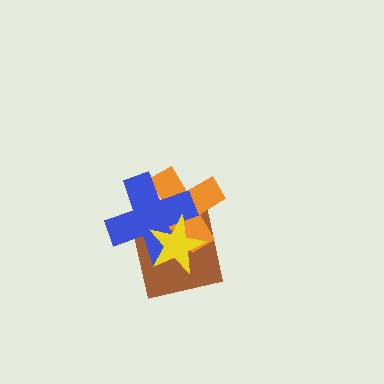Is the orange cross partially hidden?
Yes, it is partially covered by another shape.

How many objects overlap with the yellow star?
3 objects overlap with the yellow star.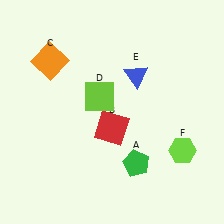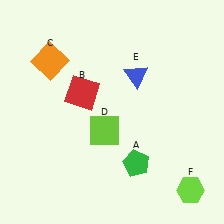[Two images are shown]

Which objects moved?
The objects that moved are: the red square (B), the lime square (D), the lime hexagon (F).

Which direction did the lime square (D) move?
The lime square (D) moved down.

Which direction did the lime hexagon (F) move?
The lime hexagon (F) moved down.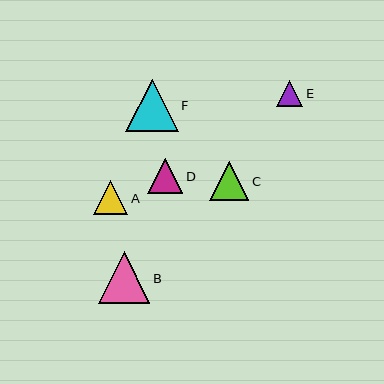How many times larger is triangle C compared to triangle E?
Triangle C is approximately 1.5 times the size of triangle E.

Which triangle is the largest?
Triangle F is the largest with a size of approximately 52 pixels.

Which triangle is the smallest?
Triangle E is the smallest with a size of approximately 26 pixels.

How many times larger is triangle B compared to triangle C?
Triangle B is approximately 1.3 times the size of triangle C.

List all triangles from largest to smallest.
From largest to smallest: F, B, C, D, A, E.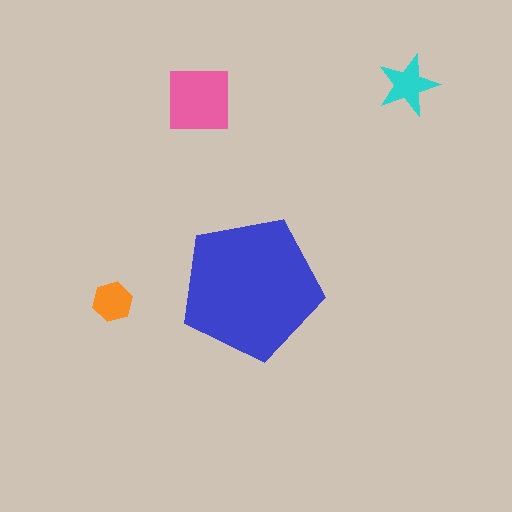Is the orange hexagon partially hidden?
No, the orange hexagon is fully visible.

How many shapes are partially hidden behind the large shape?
0 shapes are partially hidden.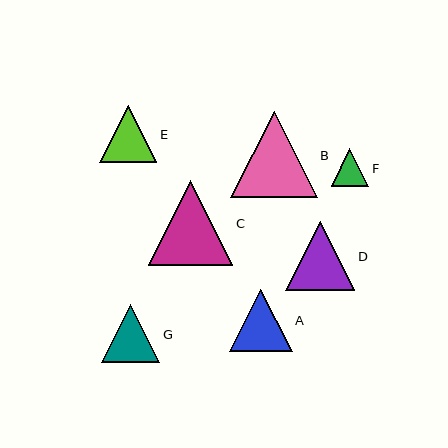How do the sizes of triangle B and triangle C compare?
Triangle B and triangle C are approximately the same size.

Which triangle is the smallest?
Triangle F is the smallest with a size of approximately 37 pixels.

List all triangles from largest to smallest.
From largest to smallest: B, C, D, A, G, E, F.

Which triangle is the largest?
Triangle B is the largest with a size of approximately 86 pixels.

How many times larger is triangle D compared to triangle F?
Triangle D is approximately 1.9 times the size of triangle F.